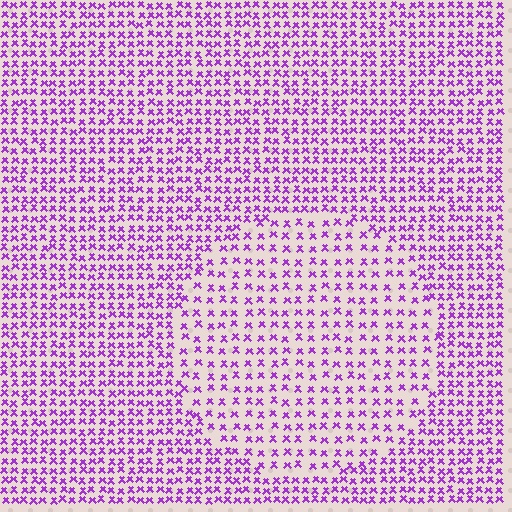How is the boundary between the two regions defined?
The boundary is defined by a change in element density (approximately 1.7x ratio). All elements are the same color, size, and shape.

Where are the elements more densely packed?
The elements are more densely packed outside the circle boundary.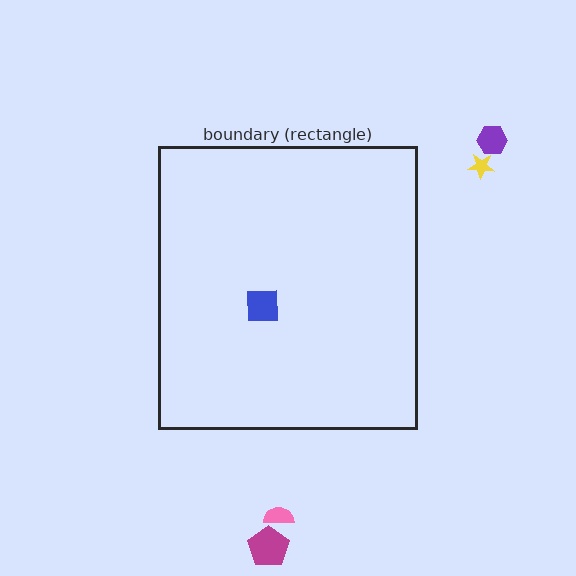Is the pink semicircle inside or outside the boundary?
Outside.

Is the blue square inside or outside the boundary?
Inside.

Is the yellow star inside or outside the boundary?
Outside.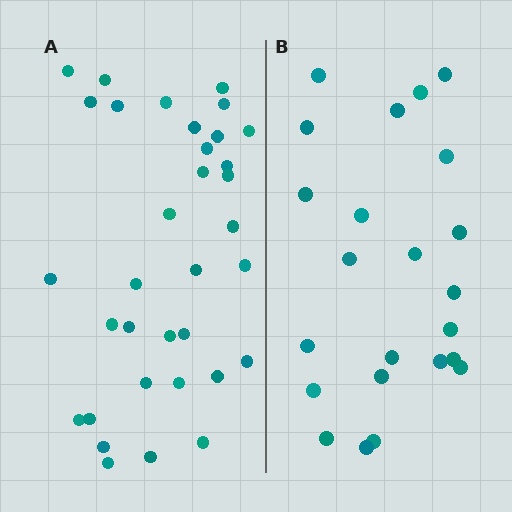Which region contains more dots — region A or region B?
Region A (the left region) has more dots.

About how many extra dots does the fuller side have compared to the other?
Region A has roughly 12 or so more dots than region B.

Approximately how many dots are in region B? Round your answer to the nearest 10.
About 20 dots. (The exact count is 23, which rounds to 20.)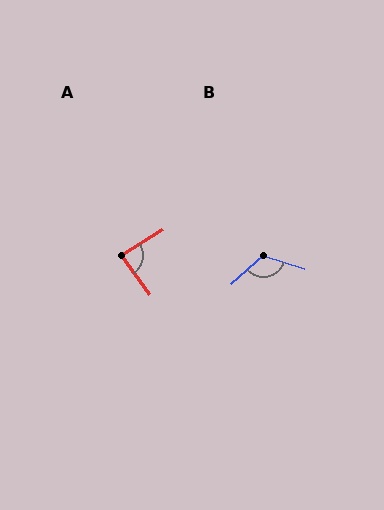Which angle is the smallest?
A, at approximately 86 degrees.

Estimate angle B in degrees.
Approximately 120 degrees.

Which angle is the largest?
B, at approximately 120 degrees.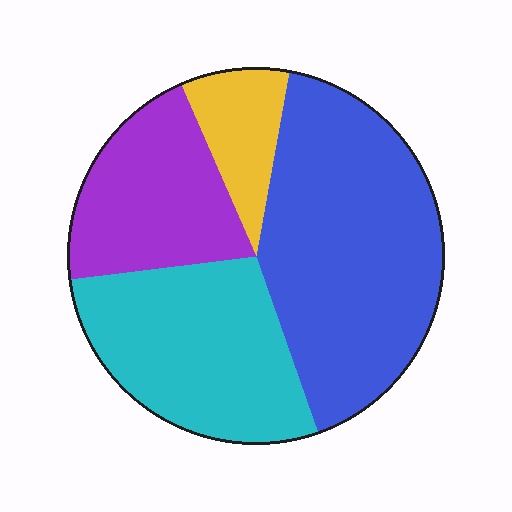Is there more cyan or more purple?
Cyan.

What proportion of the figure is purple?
Purple covers around 20% of the figure.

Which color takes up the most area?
Blue, at roughly 40%.